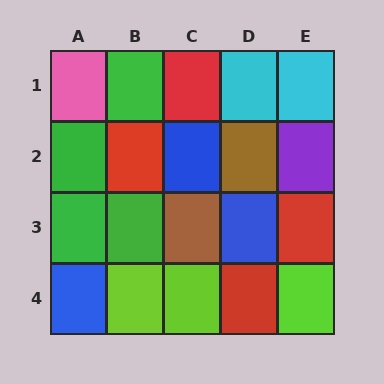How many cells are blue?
3 cells are blue.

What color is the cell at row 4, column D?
Red.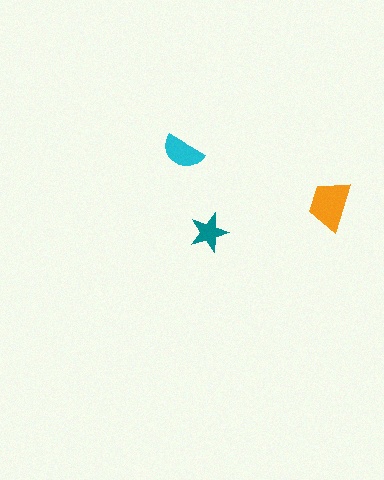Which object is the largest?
The orange trapezoid.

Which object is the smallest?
The teal star.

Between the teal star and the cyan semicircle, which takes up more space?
The cyan semicircle.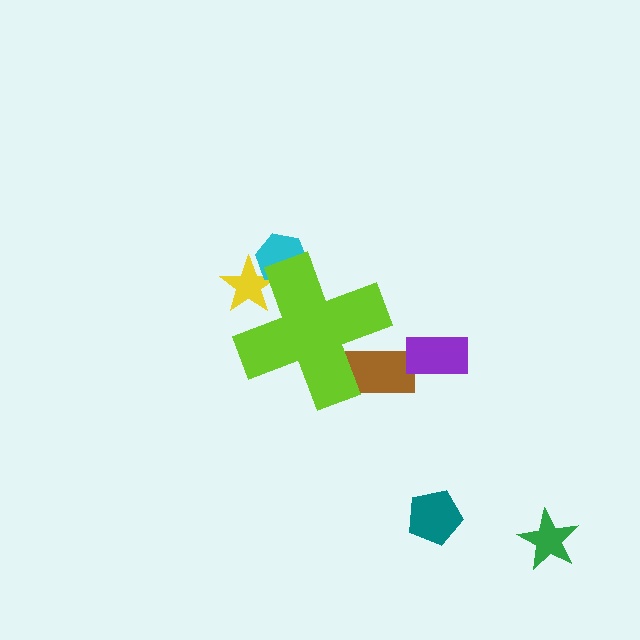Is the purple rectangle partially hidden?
No, the purple rectangle is fully visible.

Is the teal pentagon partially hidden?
No, the teal pentagon is fully visible.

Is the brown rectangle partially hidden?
Yes, the brown rectangle is partially hidden behind the lime cross.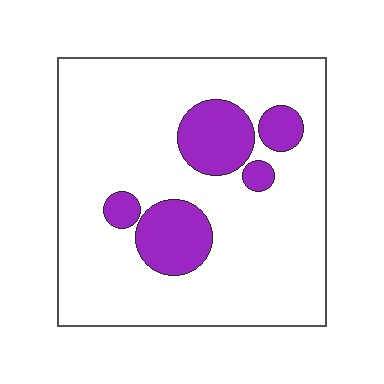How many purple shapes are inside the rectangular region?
5.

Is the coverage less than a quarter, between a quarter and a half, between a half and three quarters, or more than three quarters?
Less than a quarter.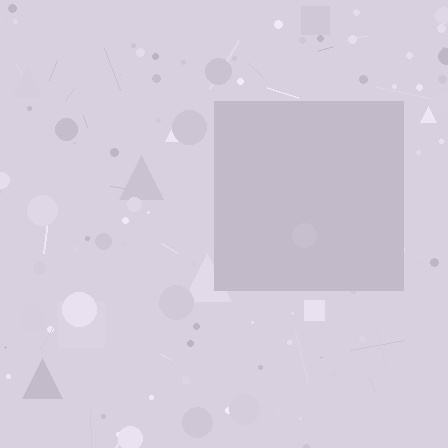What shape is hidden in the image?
A square is hidden in the image.